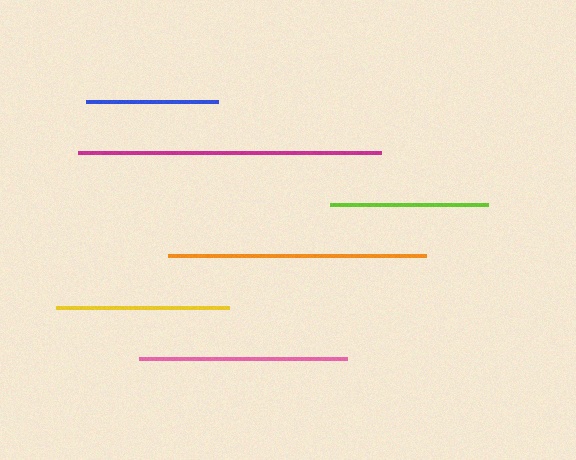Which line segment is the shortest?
The blue line is the shortest at approximately 132 pixels.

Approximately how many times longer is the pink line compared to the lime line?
The pink line is approximately 1.3 times the length of the lime line.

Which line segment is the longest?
The magenta line is the longest at approximately 302 pixels.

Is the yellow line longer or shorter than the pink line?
The pink line is longer than the yellow line.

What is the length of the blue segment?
The blue segment is approximately 132 pixels long.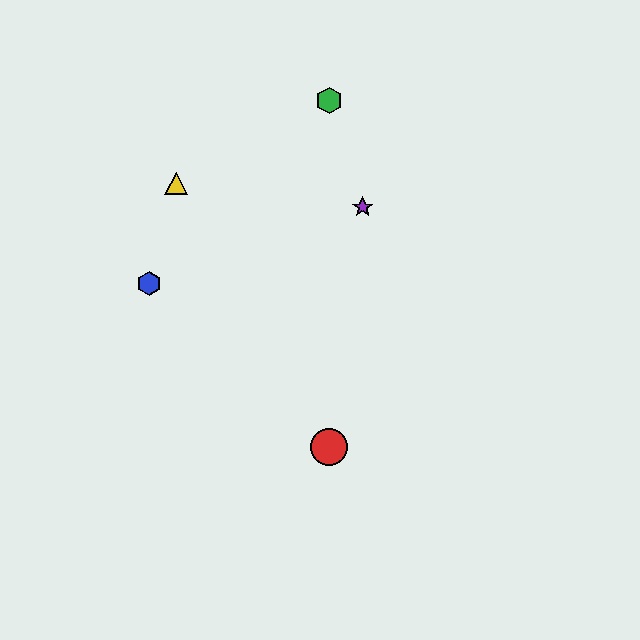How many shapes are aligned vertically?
2 shapes (the red circle, the green hexagon) are aligned vertically.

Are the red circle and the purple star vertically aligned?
No, the red circle is at x≈329 and the purple star is at x≈363.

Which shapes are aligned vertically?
The red circle, the green hexagon are aligned vertically.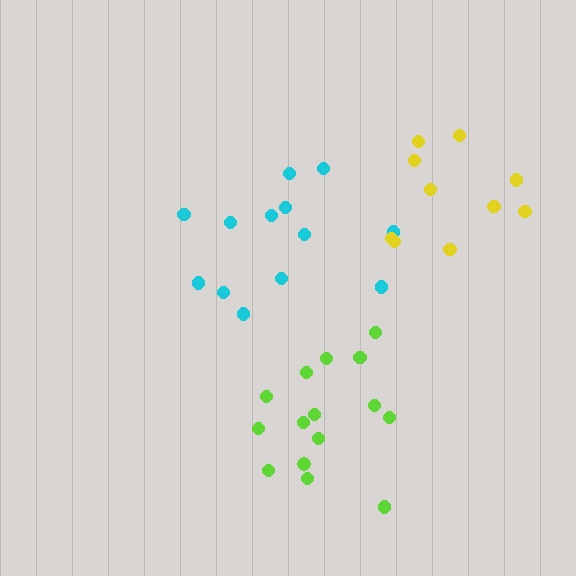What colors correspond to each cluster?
The clusters are colored: lime, cyan, yellow.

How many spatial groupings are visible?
There are 3 spatial groupings.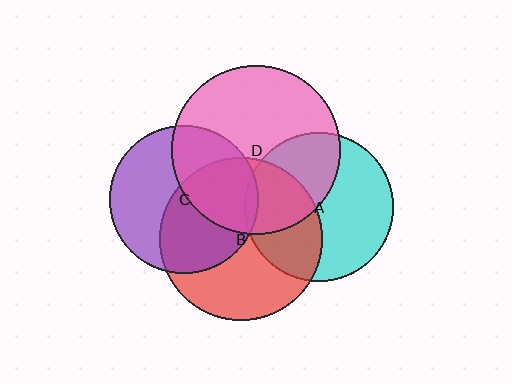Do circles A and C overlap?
Yes.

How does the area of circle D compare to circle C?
Approximately 1.3 times.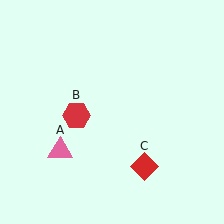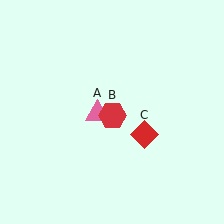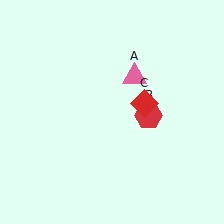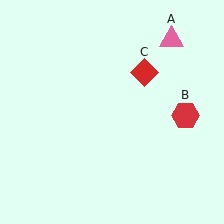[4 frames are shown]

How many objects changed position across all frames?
3 objects changed position: pink triangle (object A), red hexagon (object B), red diamond (object C).